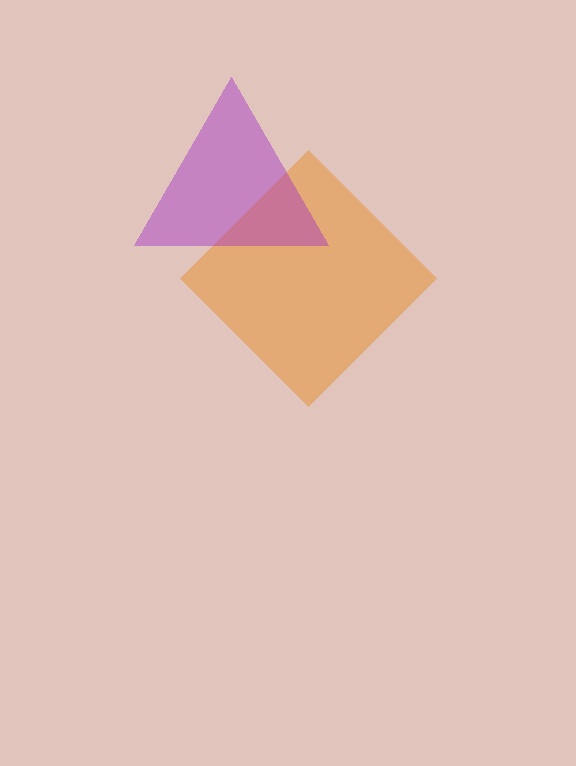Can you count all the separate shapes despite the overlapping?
Yes, there are 2 separate shapes.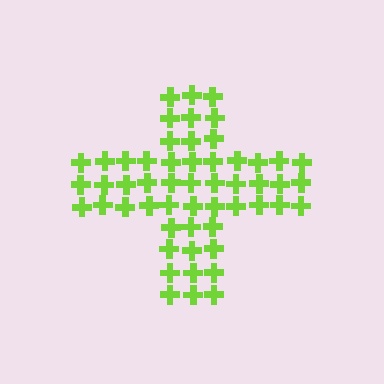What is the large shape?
The large shape is a cross.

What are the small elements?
The small elements are crosses.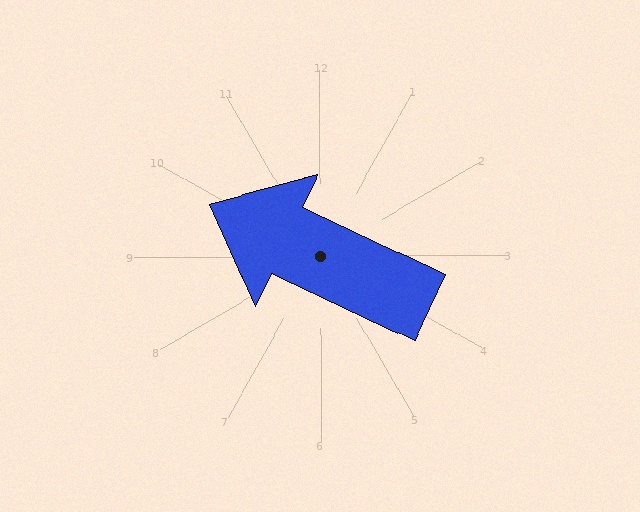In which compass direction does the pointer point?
Northwest.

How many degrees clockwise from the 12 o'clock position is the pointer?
Approximately 295 degrees.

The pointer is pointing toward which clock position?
Roughly 10 o'clock.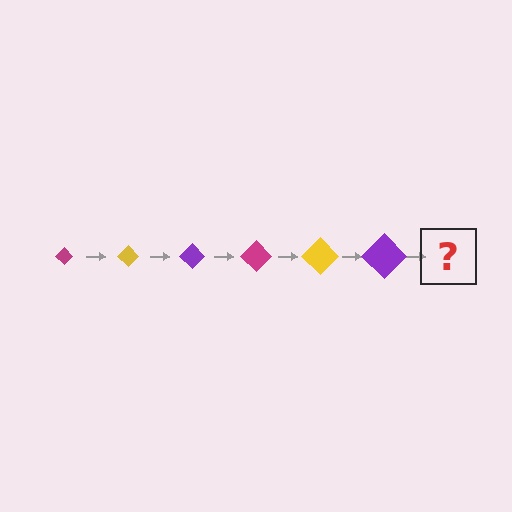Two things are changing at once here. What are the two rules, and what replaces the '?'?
The two rules are that the diamond grows larger each step and the color cycles through magenta, yellow, and purple. The '?' should be a magenta diamond, larger than the previous one.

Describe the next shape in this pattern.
It should be a magenta diamond, larger than the previous one.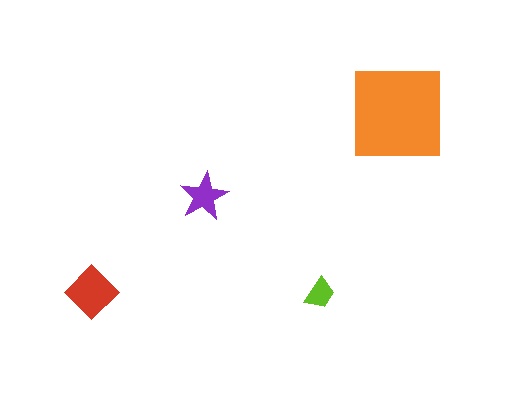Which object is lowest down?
The lime trapezoid is bottommost.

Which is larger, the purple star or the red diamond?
The red diamond.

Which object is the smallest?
The lime trapezoid.